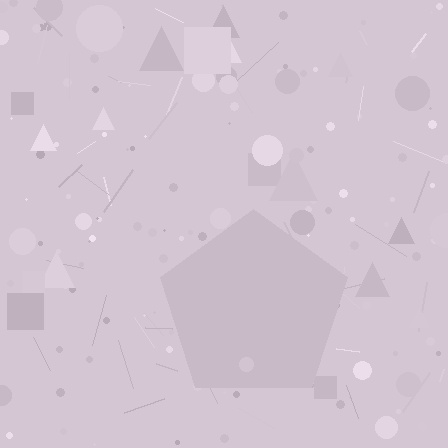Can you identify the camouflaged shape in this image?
The camouflaged shape is a pentagon.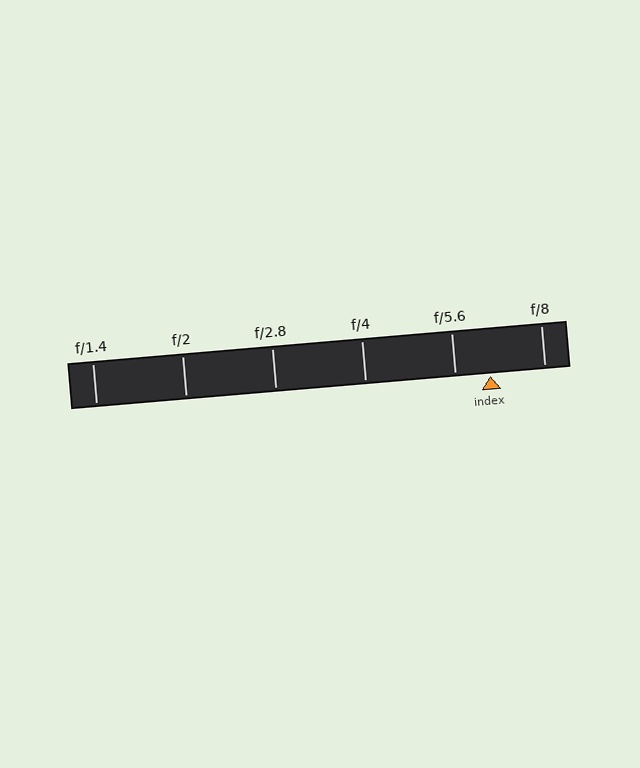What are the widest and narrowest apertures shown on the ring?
The widest aperture shown is f/1.4 and the narrowest is f/8.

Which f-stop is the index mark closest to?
The index mark is closest to f/5.6.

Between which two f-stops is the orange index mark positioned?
The index mark is between f/5.6 and f/8.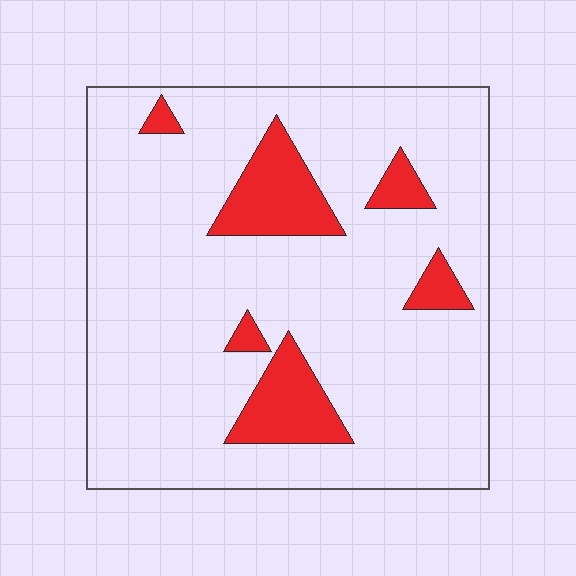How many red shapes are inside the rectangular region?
6.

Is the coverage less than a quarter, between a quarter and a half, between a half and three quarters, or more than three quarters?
Less than a quarter.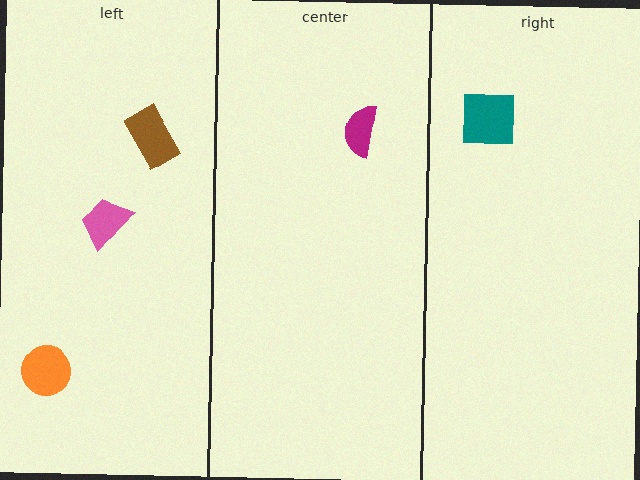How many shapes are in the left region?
3.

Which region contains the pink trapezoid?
The left region.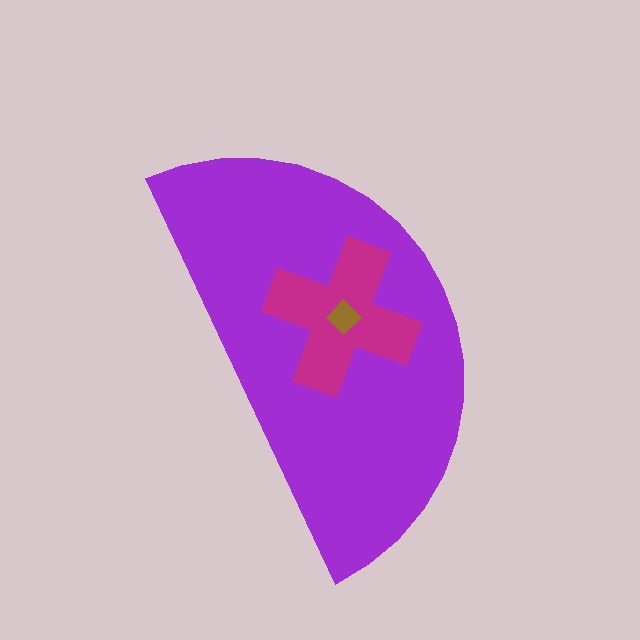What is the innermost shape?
The brown diamond.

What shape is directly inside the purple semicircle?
The magenta cross.